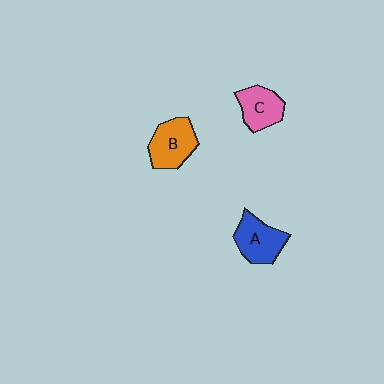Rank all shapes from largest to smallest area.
From largest to smallest: B (orange), A (blue), C (pink).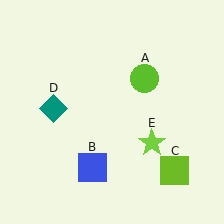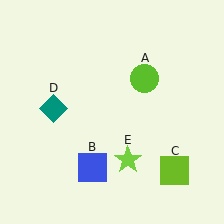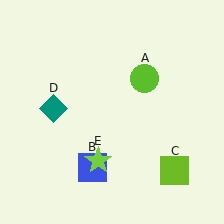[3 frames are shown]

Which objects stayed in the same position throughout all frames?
Lime circle (object A) and blue square (object B) and lime square (object C) and teal diamond (object D) remained stationary.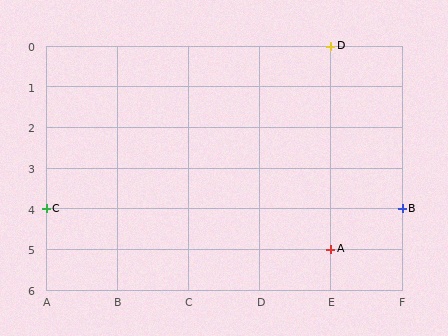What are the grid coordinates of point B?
Point B is at grid coordinates (F, 4).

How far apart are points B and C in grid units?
Points B and C are 5 columns apart.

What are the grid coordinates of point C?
Point C is at grid coordinates (A, 4).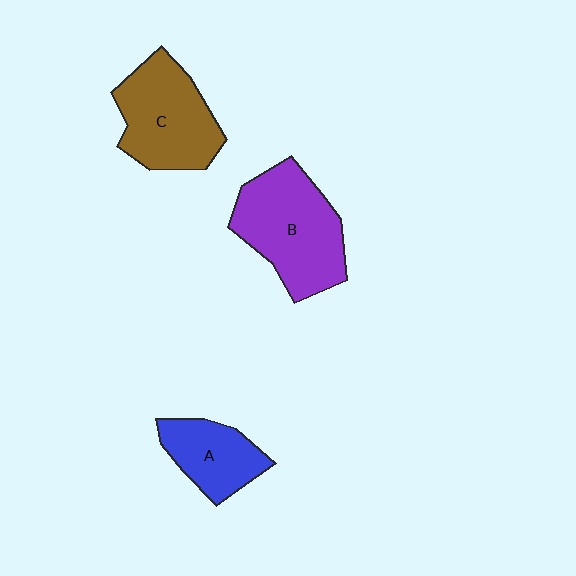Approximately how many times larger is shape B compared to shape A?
Approximately 1.7 times.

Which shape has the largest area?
Shape B (purple).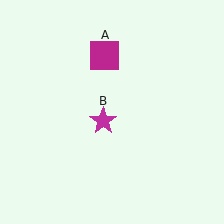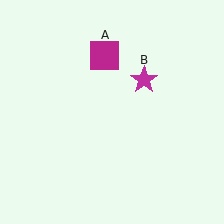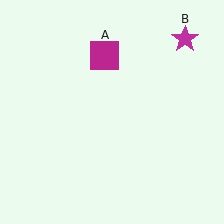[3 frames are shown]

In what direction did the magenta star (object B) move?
The magenta star (object B) moved up and to the right.